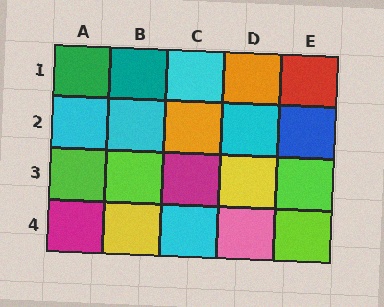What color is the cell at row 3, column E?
Lime.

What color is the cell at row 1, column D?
Orange.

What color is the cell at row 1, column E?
Red.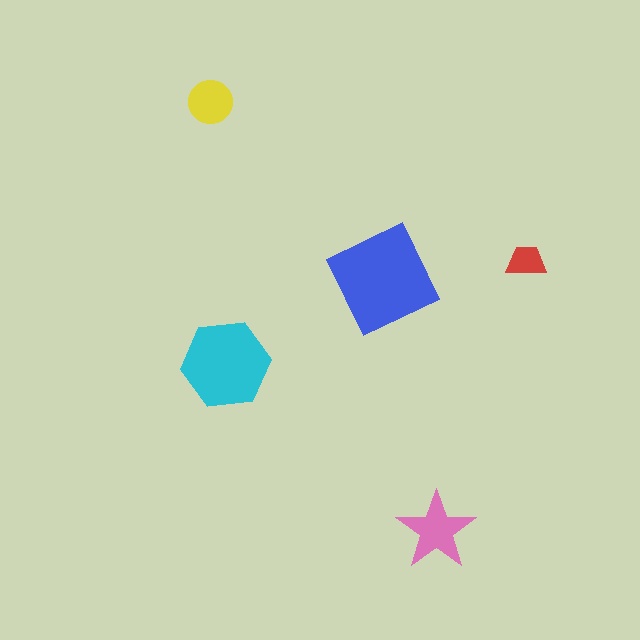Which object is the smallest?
The red trapezoid.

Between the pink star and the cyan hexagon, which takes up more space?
The cyan hexagon.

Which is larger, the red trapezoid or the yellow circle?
The yellow circle.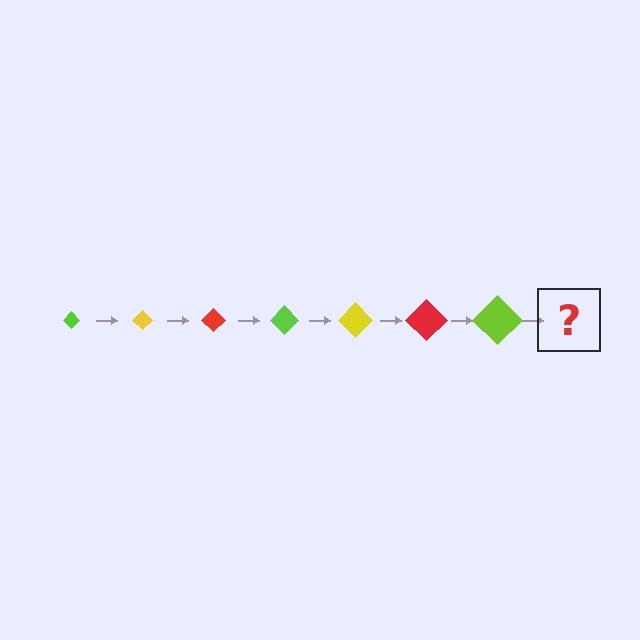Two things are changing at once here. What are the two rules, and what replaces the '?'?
The two rules are that the diamond grows larger each step and the color cycles through lime, yellow, and red. The '?' should be a yellow diamond, larger than the previous one.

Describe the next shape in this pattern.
It should be a yellow diamond, larger than the previous one.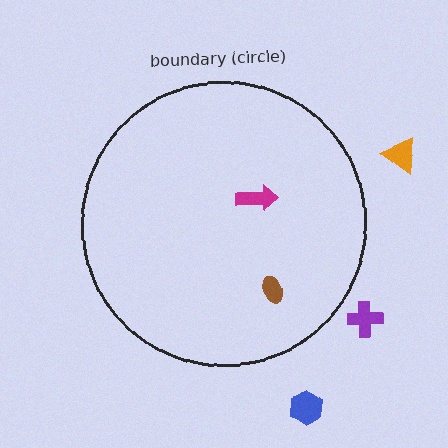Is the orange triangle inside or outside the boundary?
Outside.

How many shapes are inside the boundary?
2 inside, 3 outside.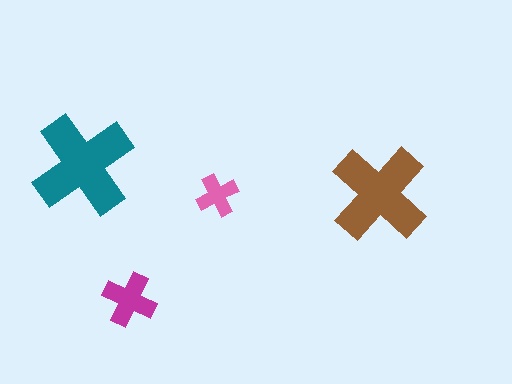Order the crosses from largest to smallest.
the teal one, the brown one, the magenta one, the pink one.